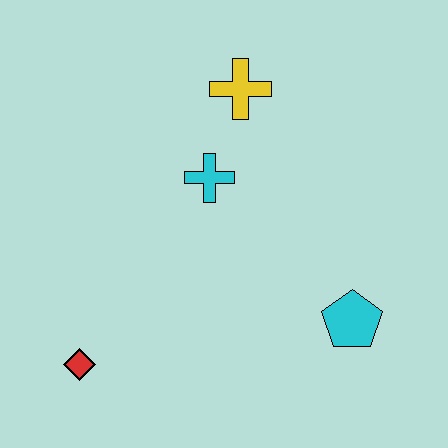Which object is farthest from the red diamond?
The yellow cross is farthest from the red diamond.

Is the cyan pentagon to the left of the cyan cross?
No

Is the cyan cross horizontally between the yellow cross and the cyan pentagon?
No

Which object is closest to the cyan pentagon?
The cyan cross is closest to the cyan pentagon.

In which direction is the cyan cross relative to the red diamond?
The cyan cross is above the red diamond.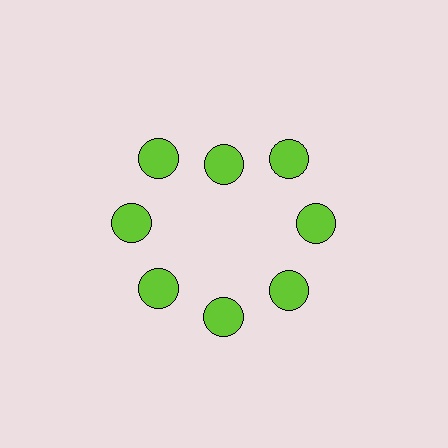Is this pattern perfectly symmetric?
No. The 8 lime circles are arranged in a ring, but one element near the 12 o'clock position is pulled inward toward the center, breaking the 8-fold rotational symmetry.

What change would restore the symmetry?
The symmetry would be restored by moving it outward, back onto the ring so that all 8 circles sit at equal angles and equal distance from the center.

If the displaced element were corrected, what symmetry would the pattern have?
It would have 8-fold rotational symmetry — the pattern would map onto itself every 45 degrees.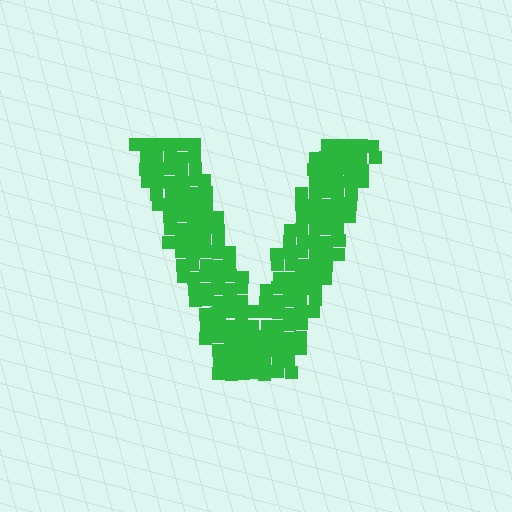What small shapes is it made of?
It is made of small squares.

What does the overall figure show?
The overall figure shows the letter V.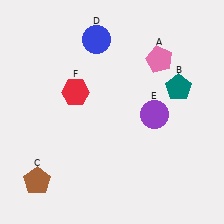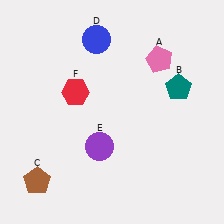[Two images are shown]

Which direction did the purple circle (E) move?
The purple circle (E) moved left.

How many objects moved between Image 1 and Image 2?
1 object moved between the two images.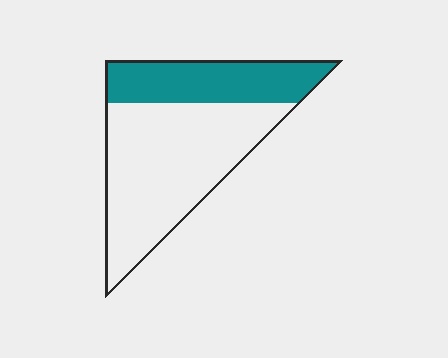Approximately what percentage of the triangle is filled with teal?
Approximately 35%.